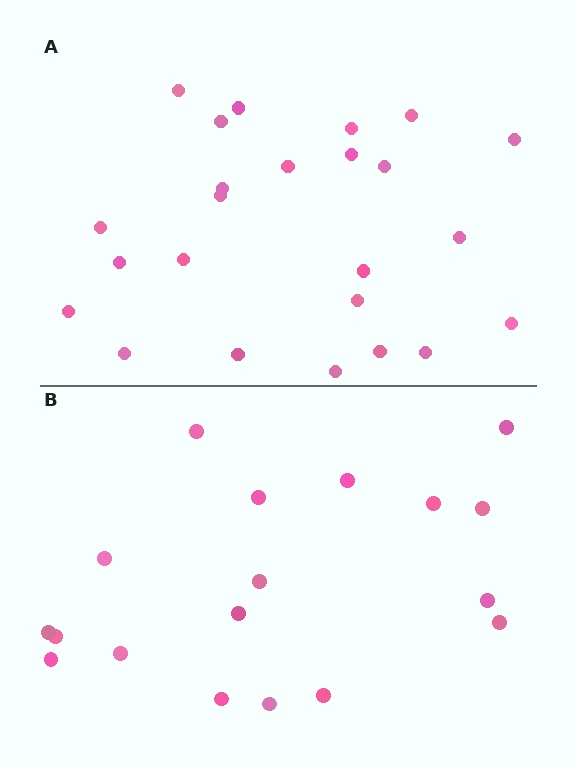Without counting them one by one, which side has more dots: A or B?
Region A (the top region) has more dots.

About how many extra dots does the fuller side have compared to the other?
Region A has about 6 more dots than region B.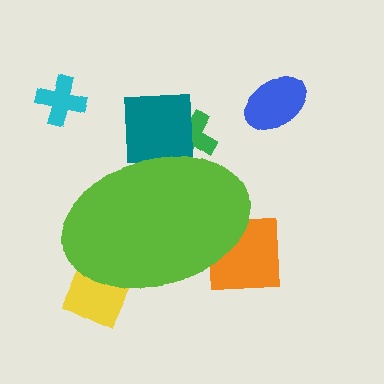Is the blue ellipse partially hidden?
No, the blue ellipse is fully visible.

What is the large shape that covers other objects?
A lime ellipse.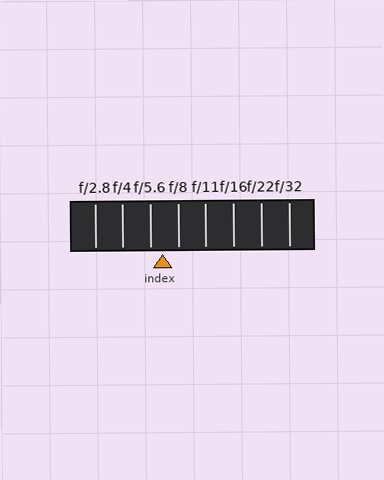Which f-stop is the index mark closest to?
The index mark is closest to f/5.6.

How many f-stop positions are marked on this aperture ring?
There are 8 f-stop positions marked.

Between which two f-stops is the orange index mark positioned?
The index mark is between f/5.6 and f/8.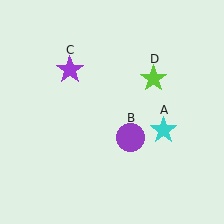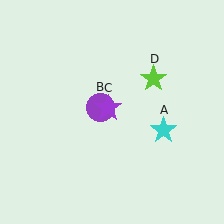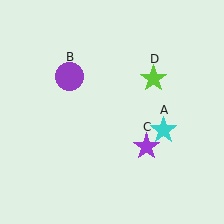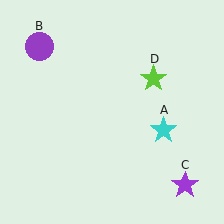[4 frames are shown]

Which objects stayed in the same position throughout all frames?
Cyan star (object A) and lime star (object D) remained stationary.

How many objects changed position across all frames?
2 objects changed position: purple circle (object B), purple star (object C).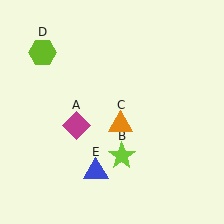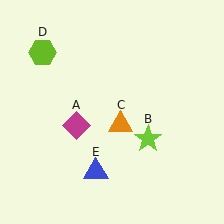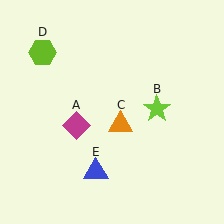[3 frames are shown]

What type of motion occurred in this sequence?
The lime star (object B) rotated counterclockwise around the center of the scene.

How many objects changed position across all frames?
1 object changed position: lime star (object B).